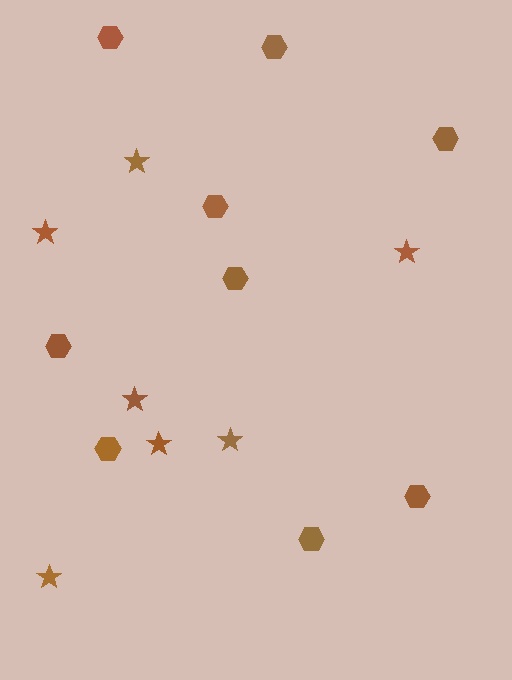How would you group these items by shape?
There are 2 groups: one group of hexagons (9) and one group of stars (7).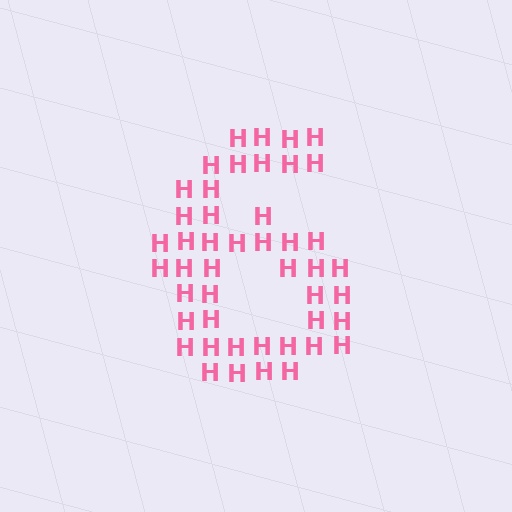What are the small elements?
The small elements are letter H's.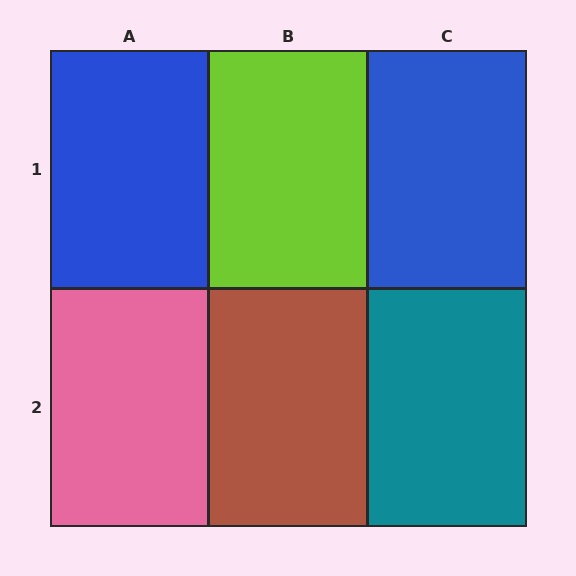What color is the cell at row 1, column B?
Lime.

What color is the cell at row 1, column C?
Blue.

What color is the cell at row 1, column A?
Blue.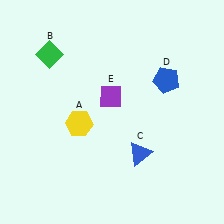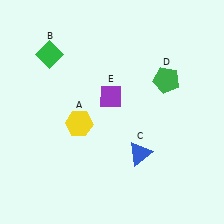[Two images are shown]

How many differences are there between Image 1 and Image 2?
There is 1 difference between the two images.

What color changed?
The pentagon (D) changed from blue in Image 1 to green in Image 2.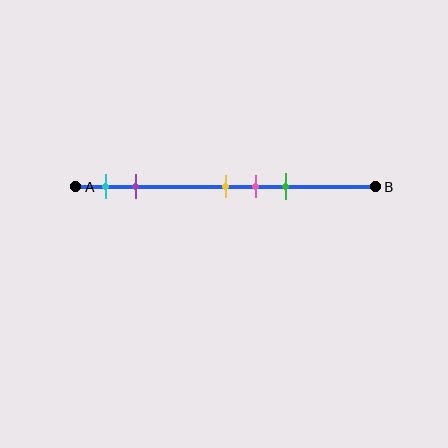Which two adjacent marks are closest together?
The yellow and pink marks are the closest adjacent pair.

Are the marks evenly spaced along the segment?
No, the marks are not evenly spaced.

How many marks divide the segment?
There are 5 marks dividing the segment.